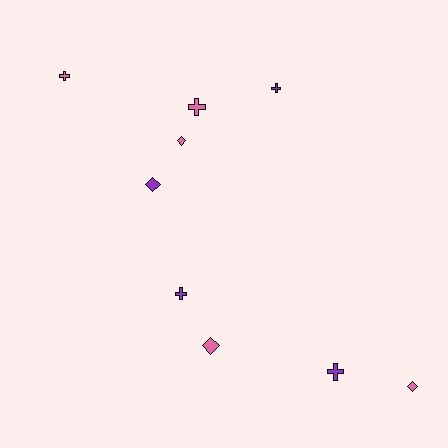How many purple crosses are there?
There are 3 purple crosses.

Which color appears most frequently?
Pink, with 5 objects.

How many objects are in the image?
There are 9 objects.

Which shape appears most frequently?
Cross, with 5 objects.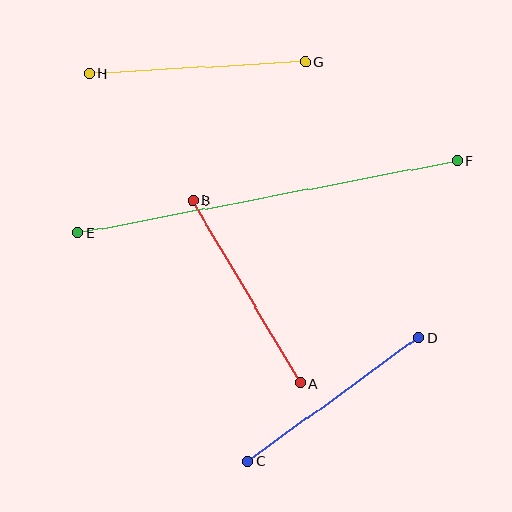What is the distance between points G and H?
The distance is approximately 216 pixels.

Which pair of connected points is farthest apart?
Points E and F are farthest apart.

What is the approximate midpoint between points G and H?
The midpoint is at approximately (197, 68) pixels.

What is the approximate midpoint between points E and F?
The midpoint is at approximately (268, 197) pixels.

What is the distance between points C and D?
The distance is approximately 211 pixels.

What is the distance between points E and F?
The distance is approximately 386 pixels.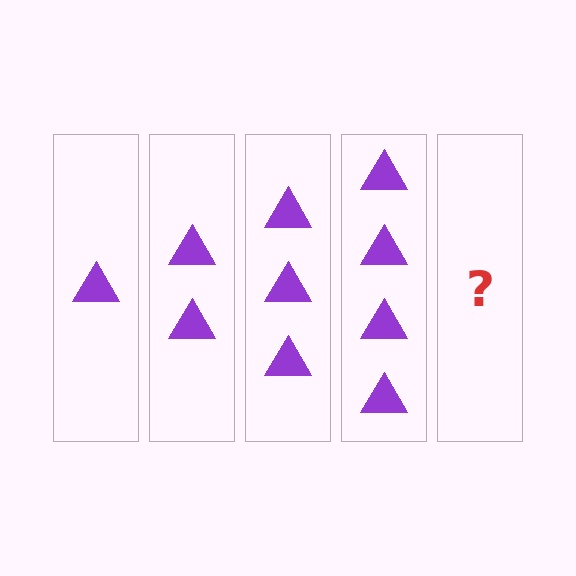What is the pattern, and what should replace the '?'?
The pattern is that each step adds one more triangle. The '?' should be 5 triangles.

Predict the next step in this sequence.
The next step is 5 triangles.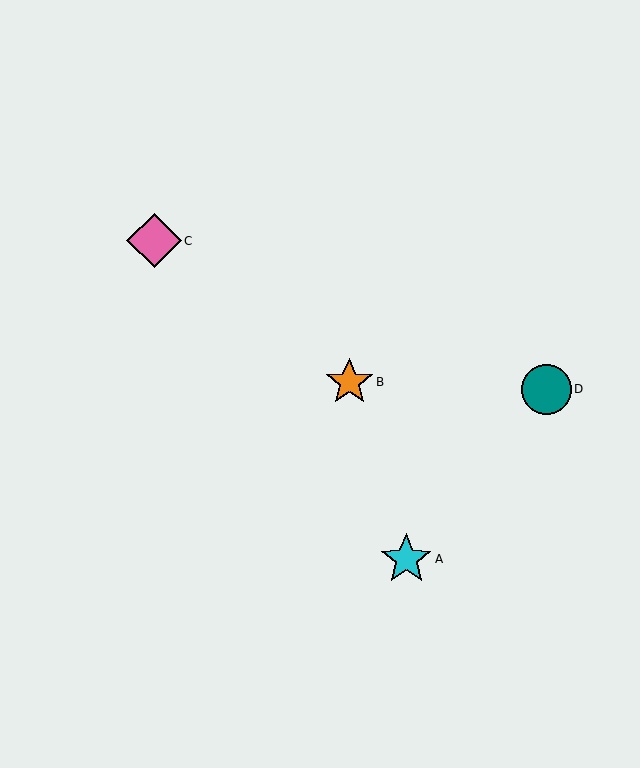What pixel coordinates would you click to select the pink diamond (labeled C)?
Click at (154, 241) to select the pink diamond C.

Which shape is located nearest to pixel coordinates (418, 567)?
The cyan star (labeled A) at (406, 559) is nearest to that location.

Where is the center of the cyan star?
The center of the cyan star is at (406, 559).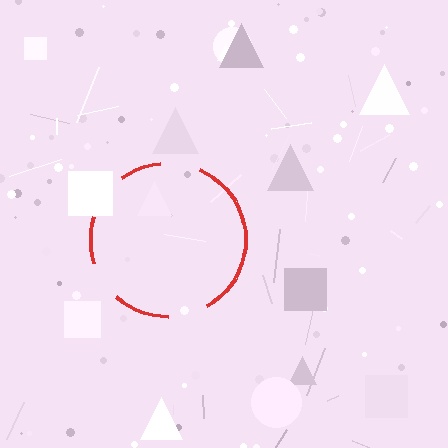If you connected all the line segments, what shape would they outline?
They would outline a circle.